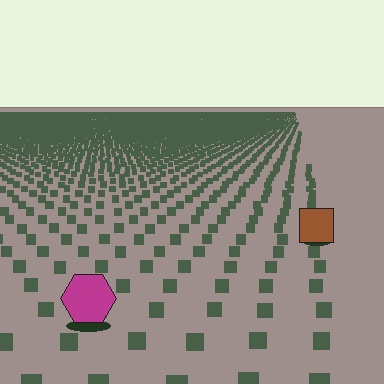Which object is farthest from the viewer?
The brown square is farthest from the viewer. It appears smaller and the ground texture around it is denser.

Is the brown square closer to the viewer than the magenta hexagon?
No. The magenta hexagon is closer — you can tell from the texture gradient: the ground texture is coarser near it.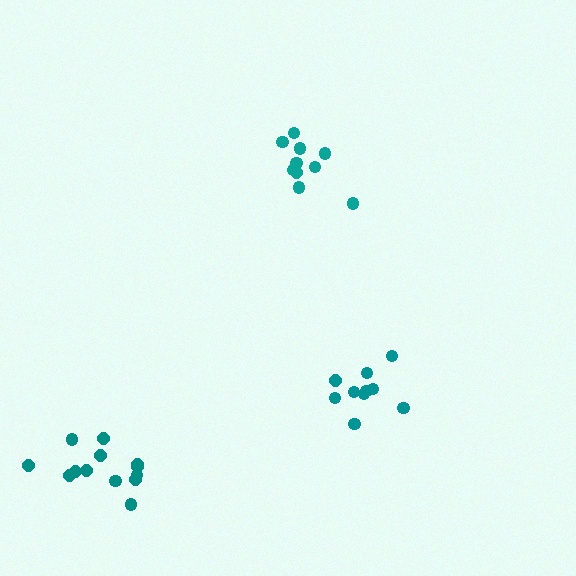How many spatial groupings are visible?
There are 3 spatial groupings.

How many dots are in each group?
Group 1: 10 dots, Group 2: 13 dots, Group 3: 10 dots (33 total).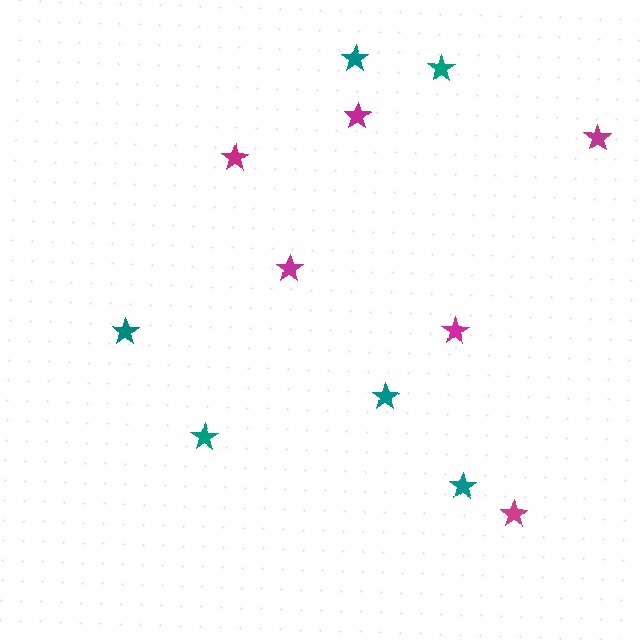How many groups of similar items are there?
There are 2 groups: one group of magenta stars (6) and one group of teal stars (6).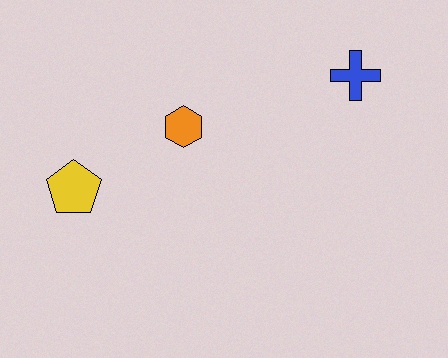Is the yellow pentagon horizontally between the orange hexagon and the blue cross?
No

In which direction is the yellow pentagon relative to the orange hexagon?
The yellow pentagon is to the left of the orange hexagon.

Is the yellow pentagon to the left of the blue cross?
Yes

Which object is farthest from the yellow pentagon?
The blue cross is farthest from the yellow pentagon.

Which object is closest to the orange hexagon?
The yellow pentagon is closest to the orange hexagon.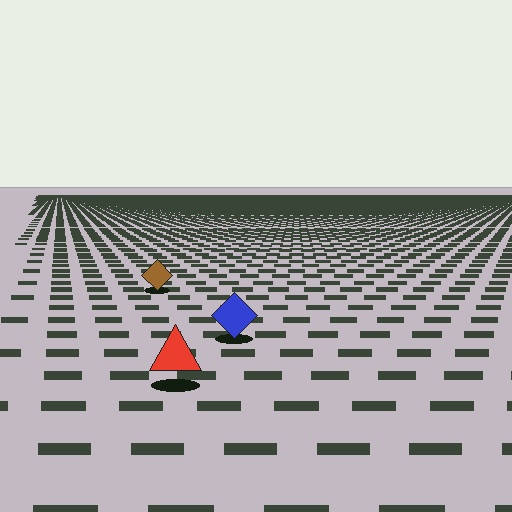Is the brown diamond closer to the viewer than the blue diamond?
No. The blue diamond is closer — you can tell from the texture gradient: the ground texture is coarser near it.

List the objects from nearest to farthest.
From nearest to farthest: the red triangle, the blue diamond, the brown diamond.